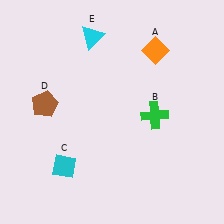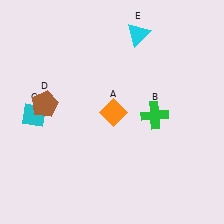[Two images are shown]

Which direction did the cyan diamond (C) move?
The cyan diamond (C) moved up.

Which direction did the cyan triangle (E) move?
The cyan triangle (E) moved right.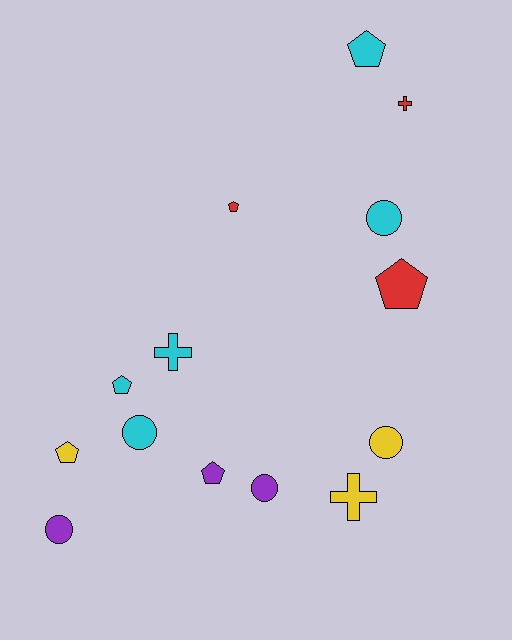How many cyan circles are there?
There are 2 cyan circles.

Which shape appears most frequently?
Pentagon, with 6 objects.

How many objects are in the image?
There are 14 objects.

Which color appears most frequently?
Cyan, with 5 objects.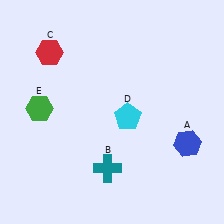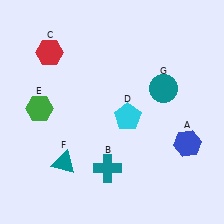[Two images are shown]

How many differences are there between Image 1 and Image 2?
There are 2 differences between the two images.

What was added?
A teal triangle (F), a teal circle (G) were added in Image 2.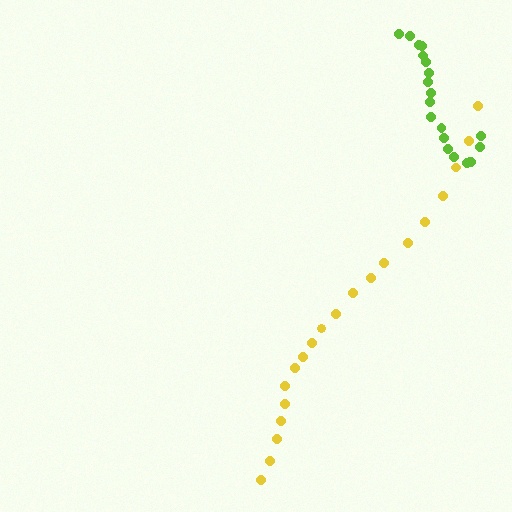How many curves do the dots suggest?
There are 2 distinct paths.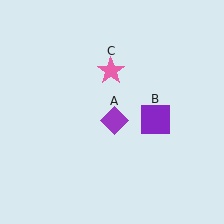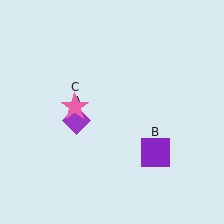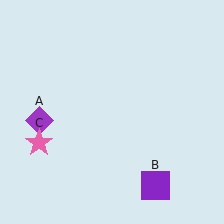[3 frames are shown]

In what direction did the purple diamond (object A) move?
The purple diamond (object A) moved left.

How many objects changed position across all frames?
3 objects changed position: purple diamond (object A), purple square (object B), pink star (object C).